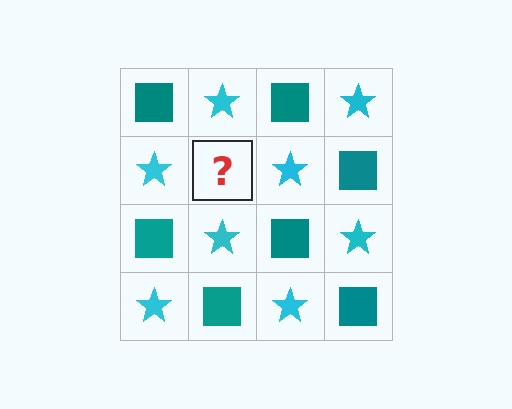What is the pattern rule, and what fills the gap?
The rule is that it alternates teal square and cyan star in a checkerboard pattern. The gap should be filled with a teal square.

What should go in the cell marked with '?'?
The missing cell should contain a teal square.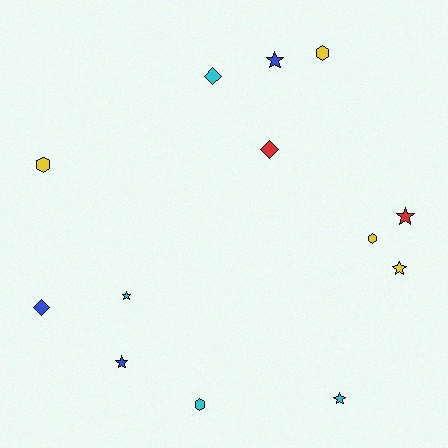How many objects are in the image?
There are 13 objects.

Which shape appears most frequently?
Star, with 6 objects.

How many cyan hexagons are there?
There is 1 cyan hexagon.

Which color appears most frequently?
Yellow, with 4 objects.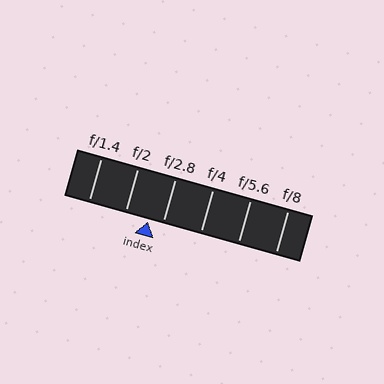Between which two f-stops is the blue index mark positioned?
The index mark is between f/2 and f/2.8.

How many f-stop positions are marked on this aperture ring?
There are 6 f-stop positions marked.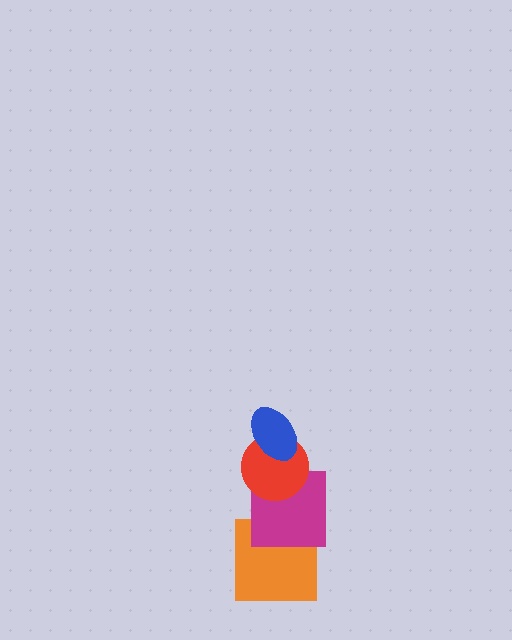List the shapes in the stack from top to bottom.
From top to bottom: the blue ellipse, the red circle, the magenta square, the orange square.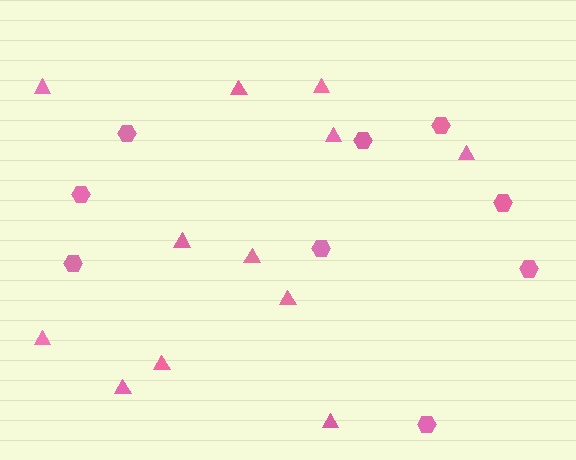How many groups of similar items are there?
There are 2 groups: one group of hexagons (9) and one group of triangles (12).